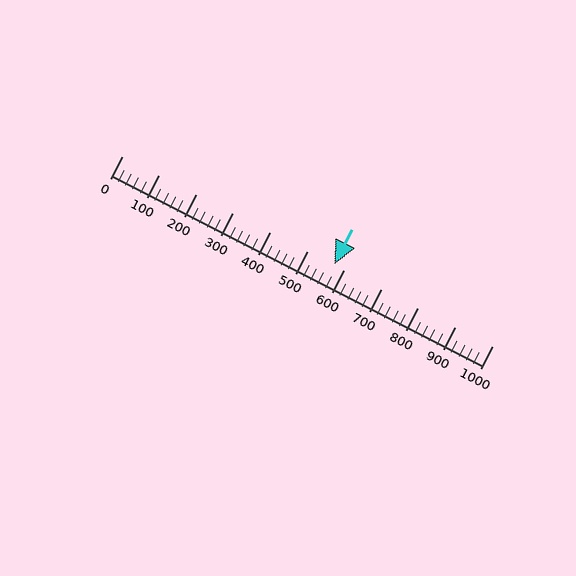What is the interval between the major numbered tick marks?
The major tick marks are spaced 100 units apart.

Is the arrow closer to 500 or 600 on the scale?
The arrow is closer to 600.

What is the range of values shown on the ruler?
The ruler shows values from 0 to 1000.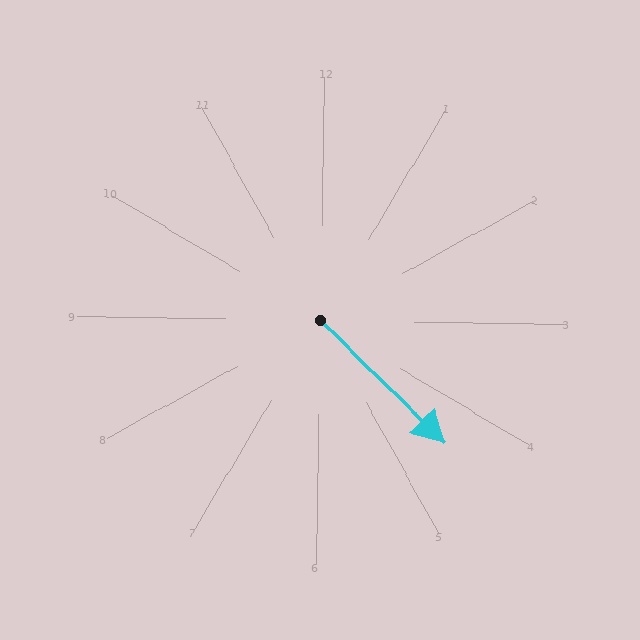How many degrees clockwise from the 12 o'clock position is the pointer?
Approximately 134 degrees.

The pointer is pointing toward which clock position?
Roughly 4 o'clock.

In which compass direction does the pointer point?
Southeast.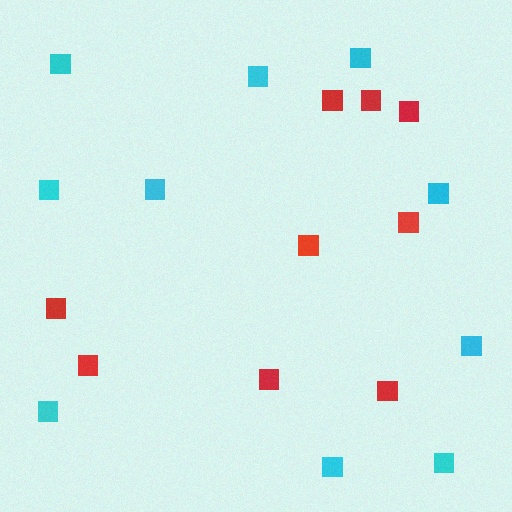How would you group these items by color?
There are 2 groups: one group of cyan squares (10) and one group of red squares (9).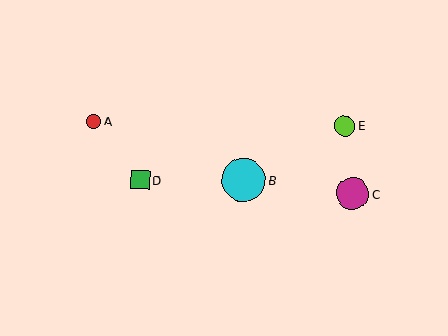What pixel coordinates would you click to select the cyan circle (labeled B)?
Click at (244, 180) to select the cyan circle B.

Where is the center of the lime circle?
The center of the lime circle is at (345, 126).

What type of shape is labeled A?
Shape A is a red circle.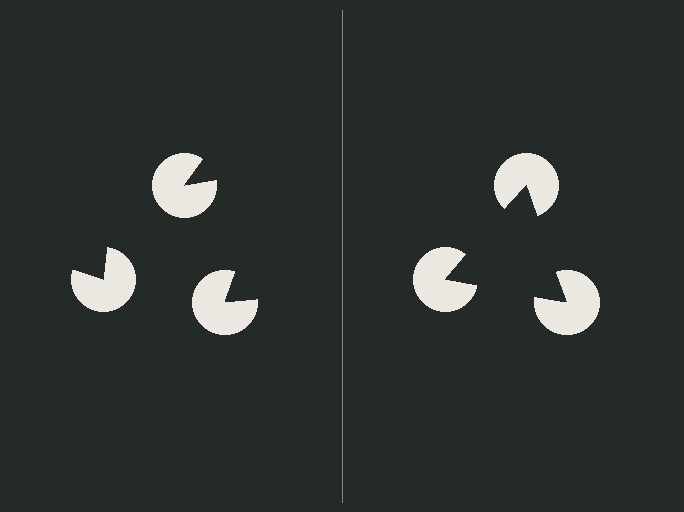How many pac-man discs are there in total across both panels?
6 — 3 on each side.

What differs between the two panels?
The pac-man discs are positioned identically on both sides; only the wedge orientations differ. On the right they align to a triangle; on the left they are misaligned.